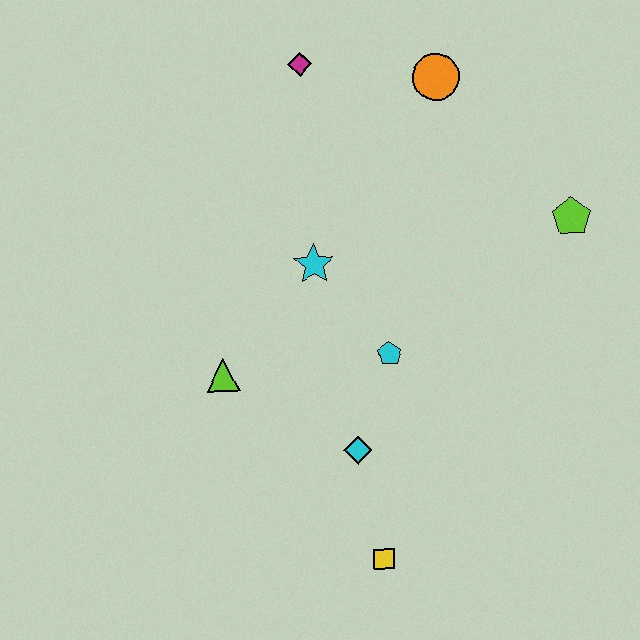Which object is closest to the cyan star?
The cyan pentagon is closest to the cyan star.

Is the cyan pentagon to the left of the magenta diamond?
No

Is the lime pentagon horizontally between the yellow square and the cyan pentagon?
No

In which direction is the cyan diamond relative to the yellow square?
The cyan diamond is above the yellow square.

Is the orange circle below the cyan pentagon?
No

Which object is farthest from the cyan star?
The yellow square is farthest from the cyan star.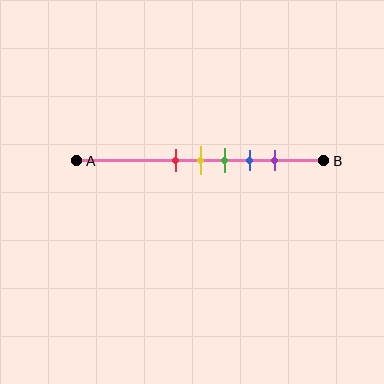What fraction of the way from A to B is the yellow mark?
The yellow mark is approximately 50% (0.5) of the way from A to B.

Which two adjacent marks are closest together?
The red and yellow marks are the closest adjacent pair.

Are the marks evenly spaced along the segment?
Yes, the marks are approximately evenly spaced.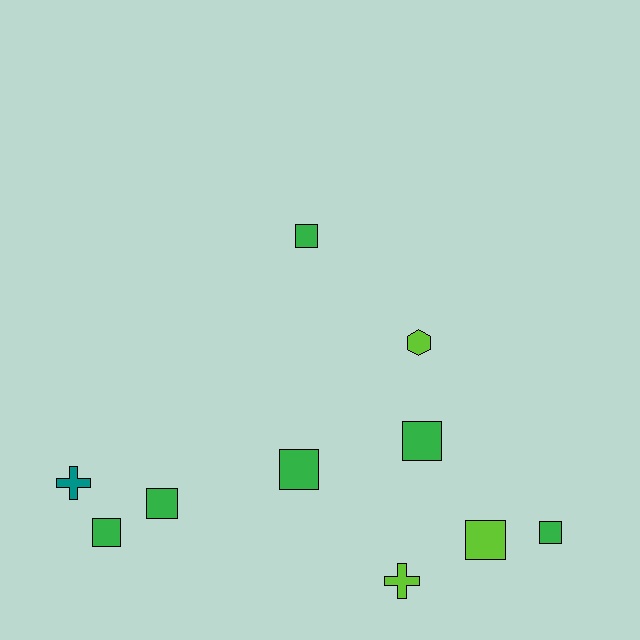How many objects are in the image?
There are 10 objects.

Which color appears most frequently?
Green, with 6 objects.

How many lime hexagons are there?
There is 1 lime hexagon.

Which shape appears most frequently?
Square, with 7 objects.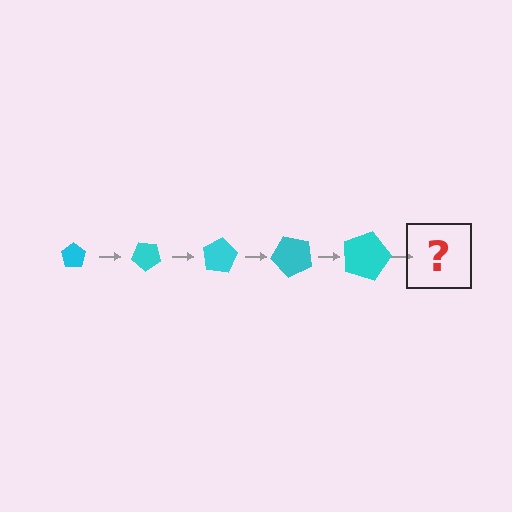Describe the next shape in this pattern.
It should be a pentagon, larger than the previous one and rotated 200 degrees from the start.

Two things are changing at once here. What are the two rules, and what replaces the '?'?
The two rules are that the pentagon grows larger each step and it rotates 40 degrees each step. The '?' should be a pentagon, larger than the previous one and rotated 200 degrees from the start.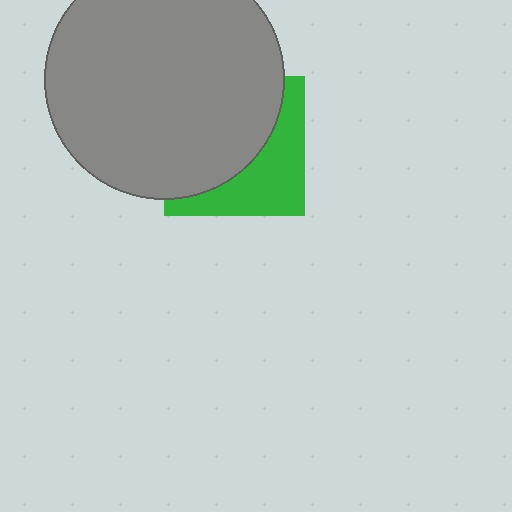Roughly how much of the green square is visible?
A small part of it is visible (roughly 40%).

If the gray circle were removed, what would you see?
You would see the complete green square.